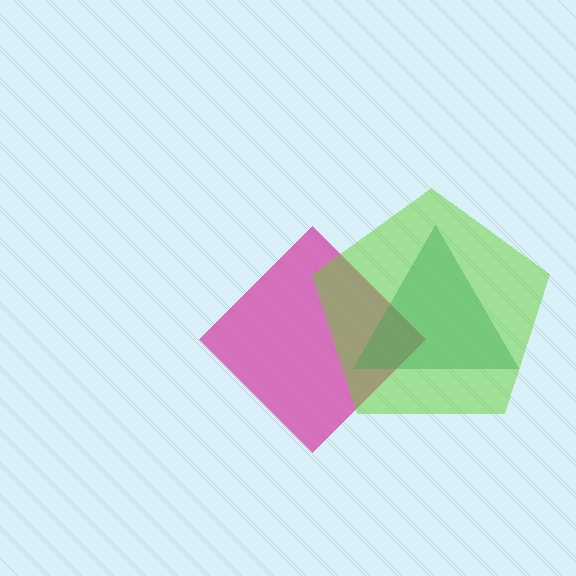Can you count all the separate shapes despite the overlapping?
Yes, there are 3 separate shapes.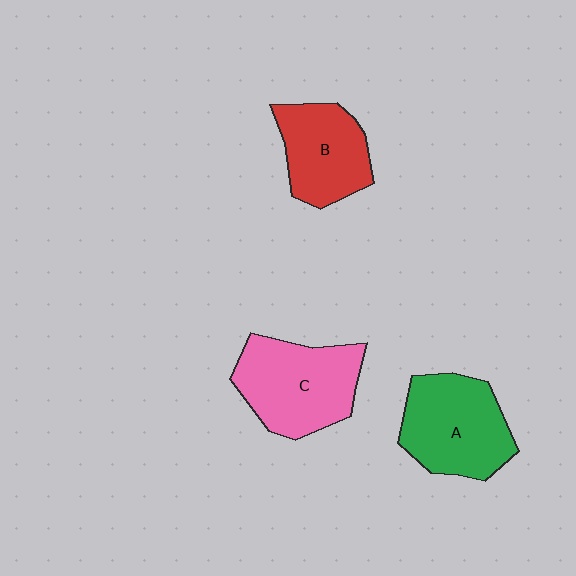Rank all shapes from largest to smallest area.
From largest to smallest: C (pink), A (green), B (red).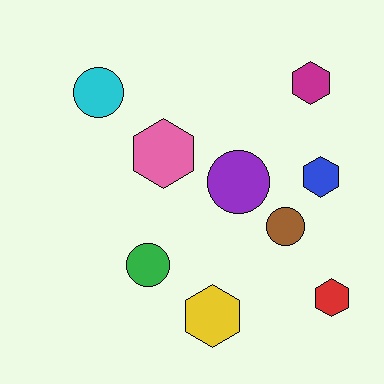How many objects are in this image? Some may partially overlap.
There are 9 objects.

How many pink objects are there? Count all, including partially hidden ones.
There is 1 pink object.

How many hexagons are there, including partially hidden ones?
There are 5 hexagons.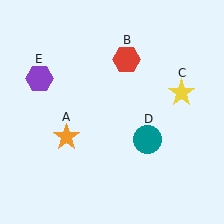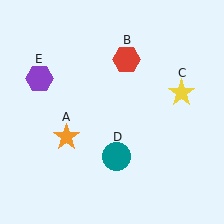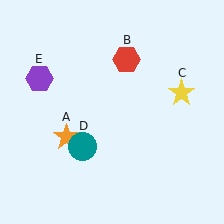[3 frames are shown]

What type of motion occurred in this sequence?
The teal circle (object D) rotated clockwise around the center of the scene.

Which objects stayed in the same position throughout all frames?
Orange star (object A) and red hexagon (object B) and yellow star (object C) and purple hexagon (object E) remained stationary.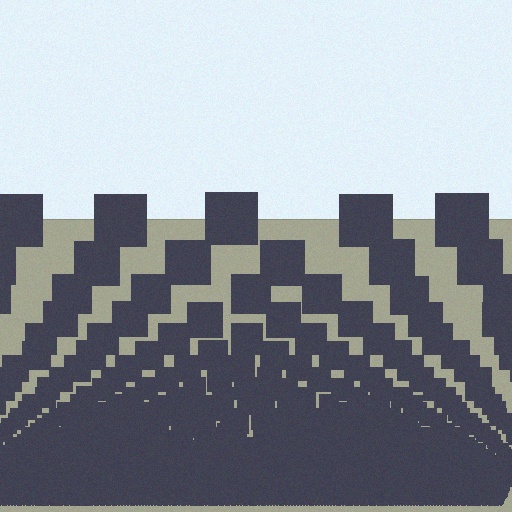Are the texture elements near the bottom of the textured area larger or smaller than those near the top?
Smaller. The gradient is inverted — elements near the bottom are smaller and denser.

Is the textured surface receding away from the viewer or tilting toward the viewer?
The surface appears to tilt toward the viewer. Texture elements get larger and sparser toward the top.